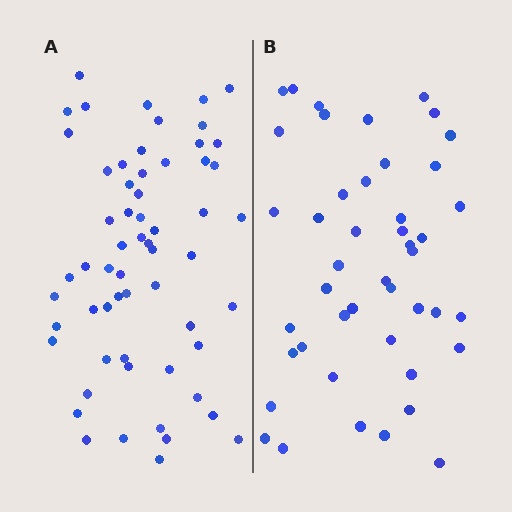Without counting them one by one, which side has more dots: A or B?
Region A (the left region) has more dots.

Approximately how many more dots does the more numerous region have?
Region A has approximately 15 more dots than region B.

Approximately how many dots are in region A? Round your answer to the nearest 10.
About 60 dots.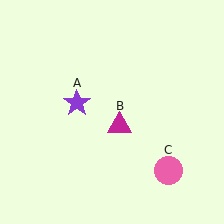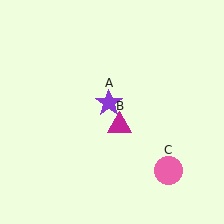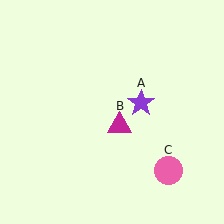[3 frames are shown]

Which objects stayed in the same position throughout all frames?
Magenta triangle (object B) and pink circle (object C) remained stationary.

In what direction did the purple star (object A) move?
The purple star (object A) moved right.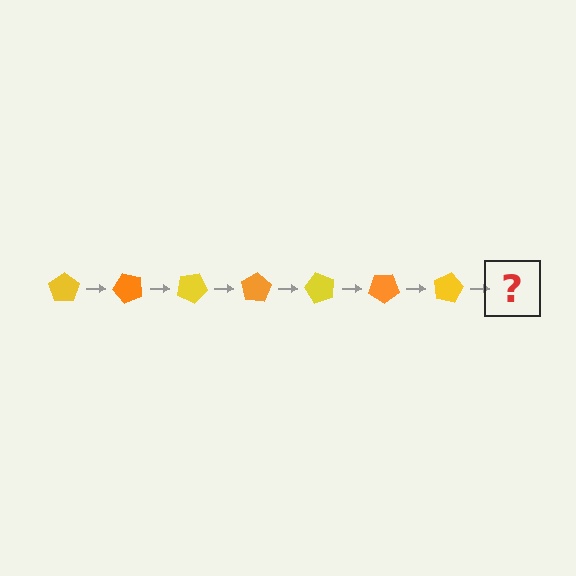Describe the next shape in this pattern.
It should be an orange pentagon, rotated 350 degrees from the start.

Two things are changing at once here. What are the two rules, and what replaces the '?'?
The two rules are that it rotates 50 degrees each step and the color cycles through yellow and orange. The '?' should be an orange pentagon, rotated 350 degrees from the start.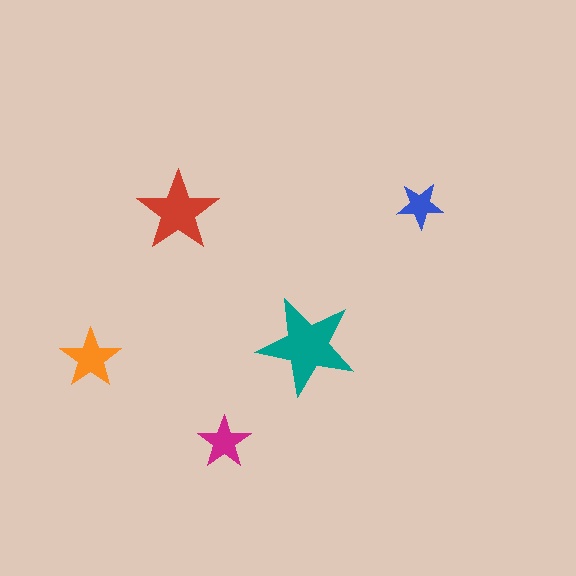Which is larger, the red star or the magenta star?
The red one.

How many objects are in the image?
There are 5 objects in the image.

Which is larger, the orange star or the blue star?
The orange one.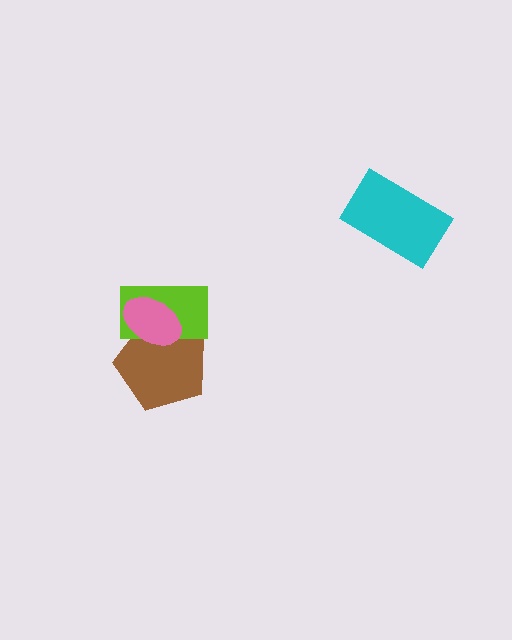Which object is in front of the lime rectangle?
The pink ellipse is in front of the lime rectangle.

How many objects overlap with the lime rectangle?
2 objects overlap with the lime rectangle.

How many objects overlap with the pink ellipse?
2 objects overlap with the pink ellipse.